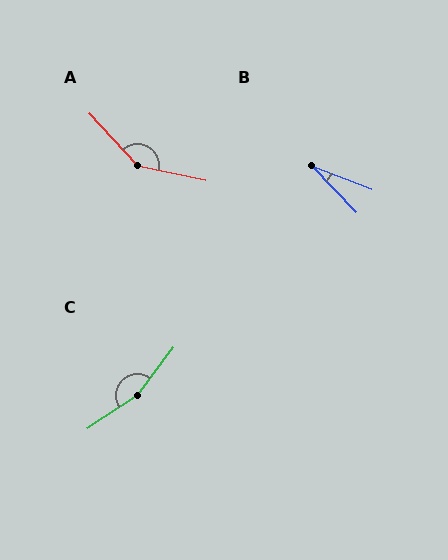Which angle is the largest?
C, at approximately 161 degrees.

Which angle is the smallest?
B, at approximately 25 degrees.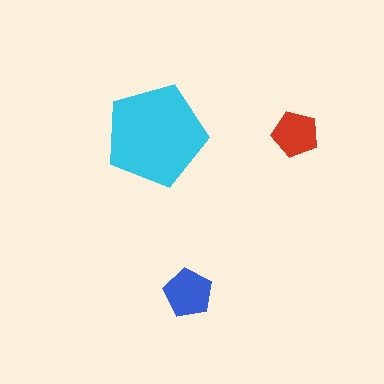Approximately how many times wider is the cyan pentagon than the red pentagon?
About 2 times wider.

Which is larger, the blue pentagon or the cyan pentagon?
The cyan one.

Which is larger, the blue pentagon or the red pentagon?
The blue one.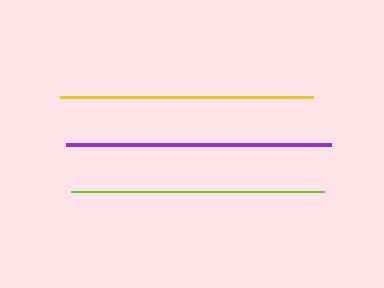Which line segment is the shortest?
The lime line is the shortest at approximately 253 pixels.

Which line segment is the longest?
The purple line is the longest at approximately 265 pixels.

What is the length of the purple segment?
The purple segment is approximately 265 pixels long.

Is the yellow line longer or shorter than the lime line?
The yellow line is longer than the lime line.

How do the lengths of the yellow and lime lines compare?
The yellow and lime lines are approximately the same length.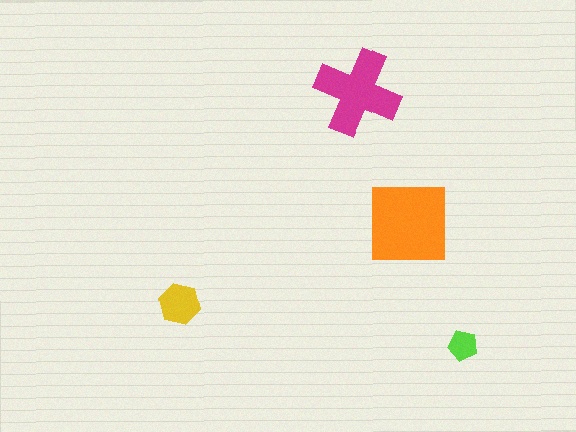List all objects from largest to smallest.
The orange square, the magenta cross, the yellow hexagon, the lime pentagon.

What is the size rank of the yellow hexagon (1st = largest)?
3rd.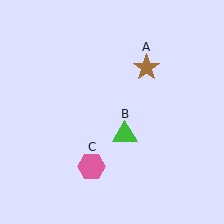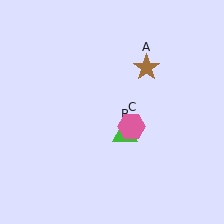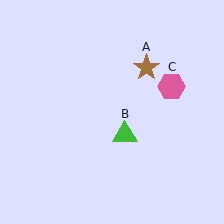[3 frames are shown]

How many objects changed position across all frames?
1 object changed position: pink hexagon (object C).